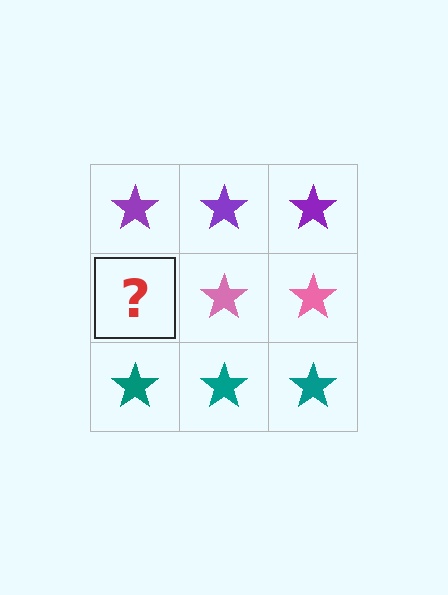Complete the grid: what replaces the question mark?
The question mark should be replaced with a pink star.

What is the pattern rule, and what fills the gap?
The rule is that each row has a consistent color. The gap should be filled with a pink star.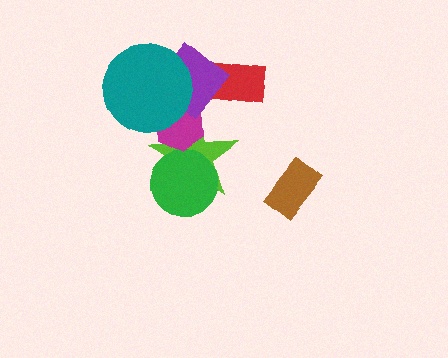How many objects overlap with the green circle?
1 object overlaps with the green circle.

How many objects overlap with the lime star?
3 objects overlap with the lime star.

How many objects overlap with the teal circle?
2 objects overlap with the teal circle.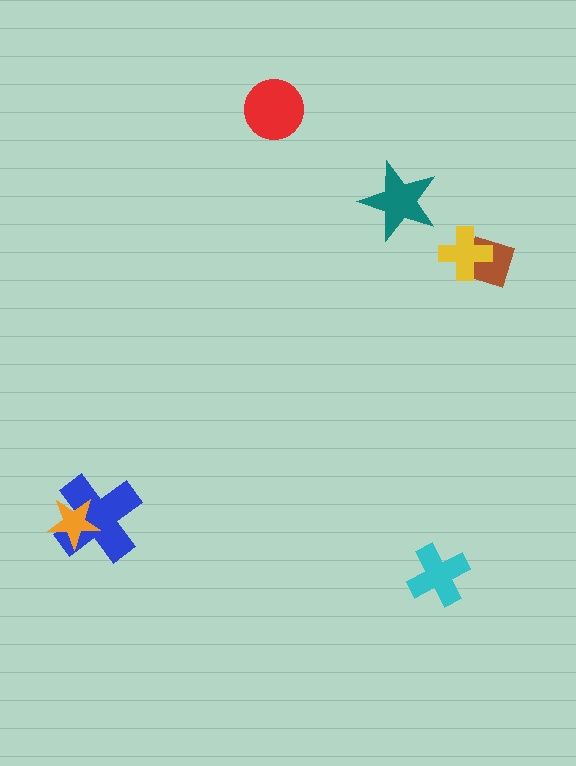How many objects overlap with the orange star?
1 object overlaps with the orange star.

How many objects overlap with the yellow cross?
1 object overlaps with the yellow cross.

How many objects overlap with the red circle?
0 objects overlap with the red circle.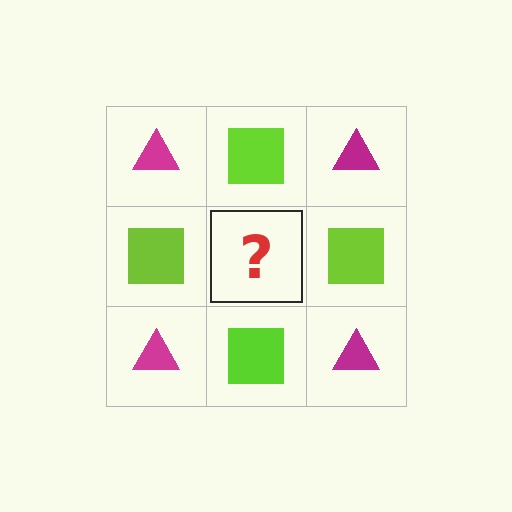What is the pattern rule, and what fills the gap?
The rule is that it alternates magenta triangle and lime square in a checkerboard pattern. The gap should be filled with a magenta triangle.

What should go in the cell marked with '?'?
The missing cell should contain a magenta triangle.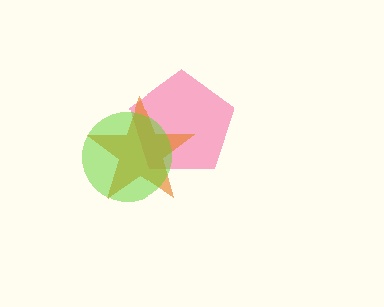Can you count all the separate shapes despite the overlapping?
Yes, there are 3 separate shapes.